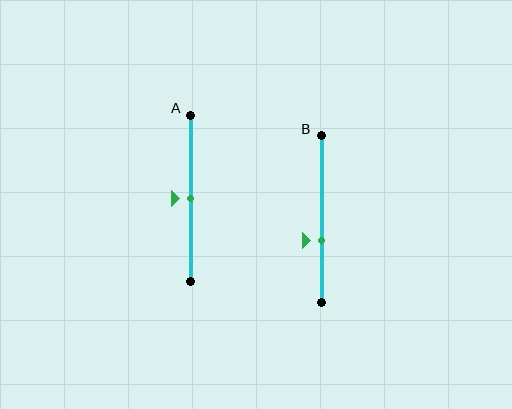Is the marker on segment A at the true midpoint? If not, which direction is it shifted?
Yes, the marker on segment A is at the true midpoint.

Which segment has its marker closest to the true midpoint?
Segment A has its marker closest to the true midpoint.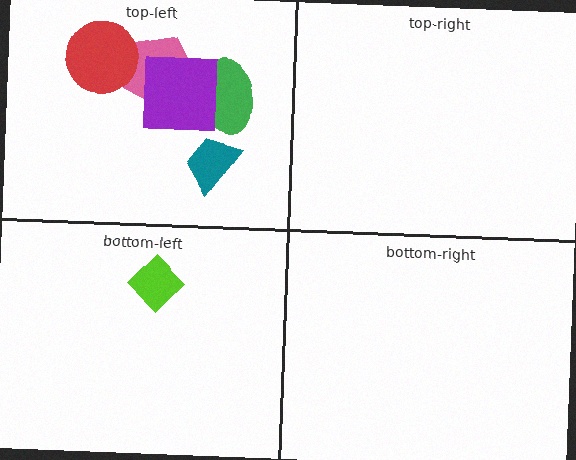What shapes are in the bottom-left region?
The lime diamond.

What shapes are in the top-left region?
The pink pentagon, the red circle, the green ellipse, the teal trapezoid, the purple square.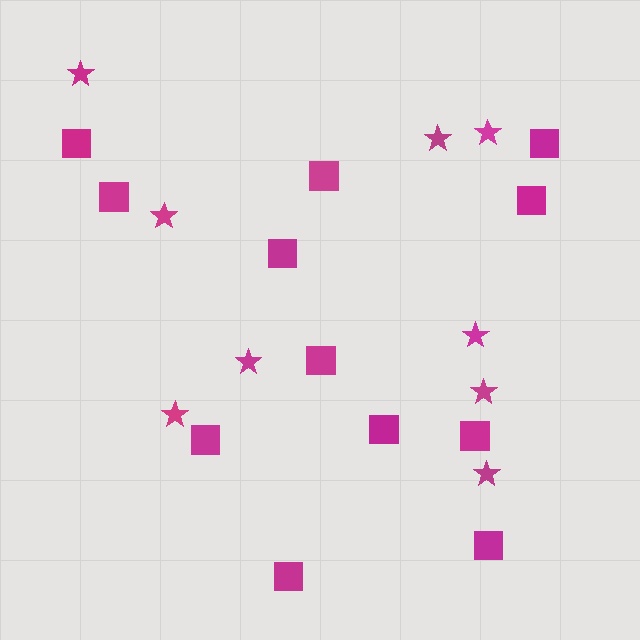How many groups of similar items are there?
There are 2 groups: one group of squares (12) and one group of stars (9).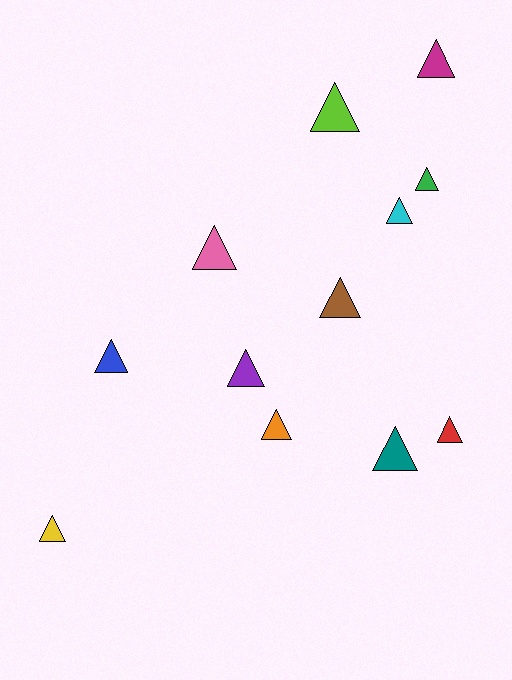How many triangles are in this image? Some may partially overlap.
There are 12 triangles.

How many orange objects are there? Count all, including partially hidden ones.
There is 1 orange object.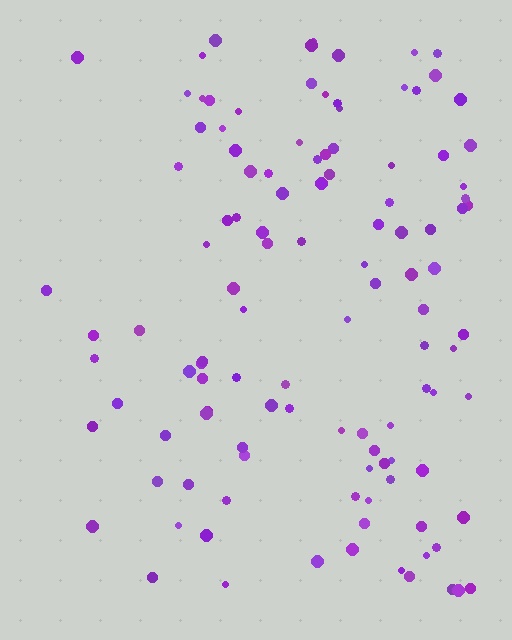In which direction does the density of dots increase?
From left to right, with the right side densest.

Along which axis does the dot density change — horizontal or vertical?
Horizontal.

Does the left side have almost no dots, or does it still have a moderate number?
Still a moderate number, just noticeably fewer than the right.